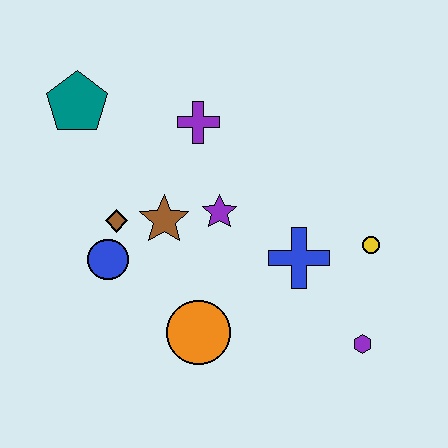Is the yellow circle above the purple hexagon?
Yes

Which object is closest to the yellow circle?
The blue cross is closest to the yellow circle.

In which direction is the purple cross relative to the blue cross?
The purple cross is above the blue cross.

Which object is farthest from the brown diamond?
The purple hexagon is farthest from the brown diamond.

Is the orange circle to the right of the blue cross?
No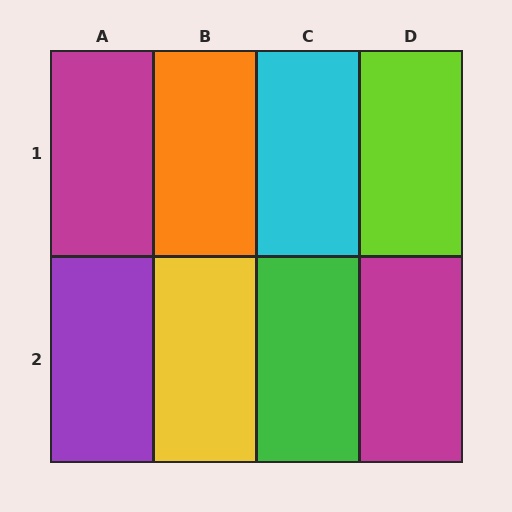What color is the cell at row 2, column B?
Yellow.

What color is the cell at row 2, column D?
Magenta.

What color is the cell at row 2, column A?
Purple.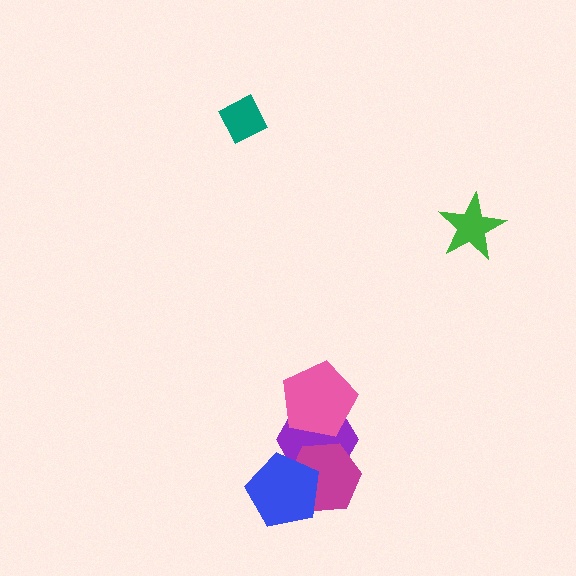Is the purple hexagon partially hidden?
Yes, it is partially covered by another shape.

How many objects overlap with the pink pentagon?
1 object overlaps with the pink pentagon.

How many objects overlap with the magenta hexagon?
2 objects overlap with the magenta hexagon.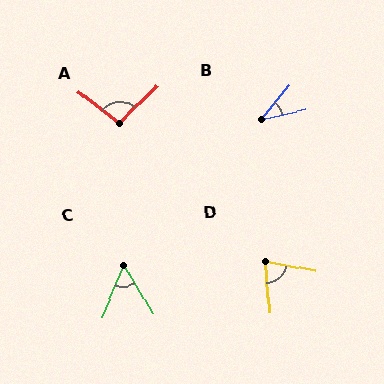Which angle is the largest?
A, at approximately 98 degrees.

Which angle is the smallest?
B, at approximately 39 degrees.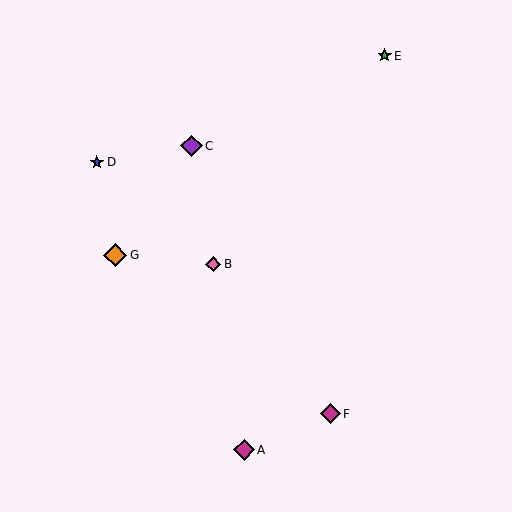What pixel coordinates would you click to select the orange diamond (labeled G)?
Click at (115, 255) to select the orange diamond G.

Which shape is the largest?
The orange diamond (labeled G) is the largest.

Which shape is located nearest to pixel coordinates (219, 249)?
The pink diamond (labeled B) at (213, 264) is nearest to that location.